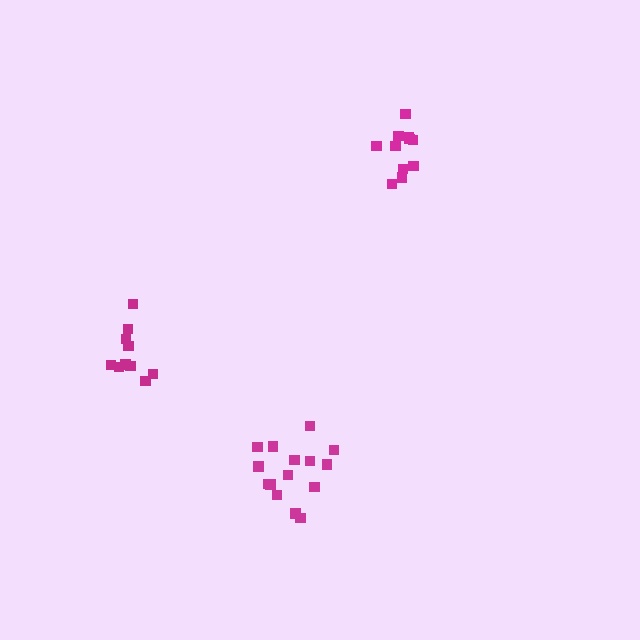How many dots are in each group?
Group 1: 10 dots, Group 2: 11 dots, Group 3: 15 dots (36 total).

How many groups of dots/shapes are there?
There are 3 groups.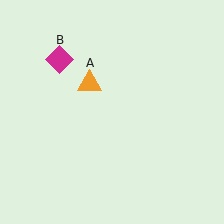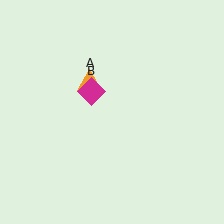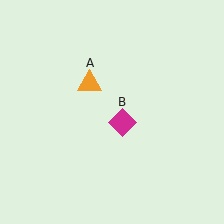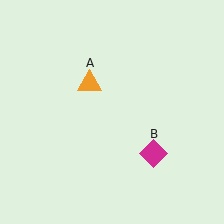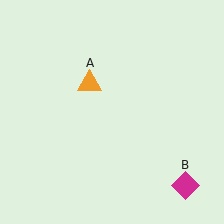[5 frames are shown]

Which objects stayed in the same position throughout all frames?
Orange triangle (object A) remained stationary.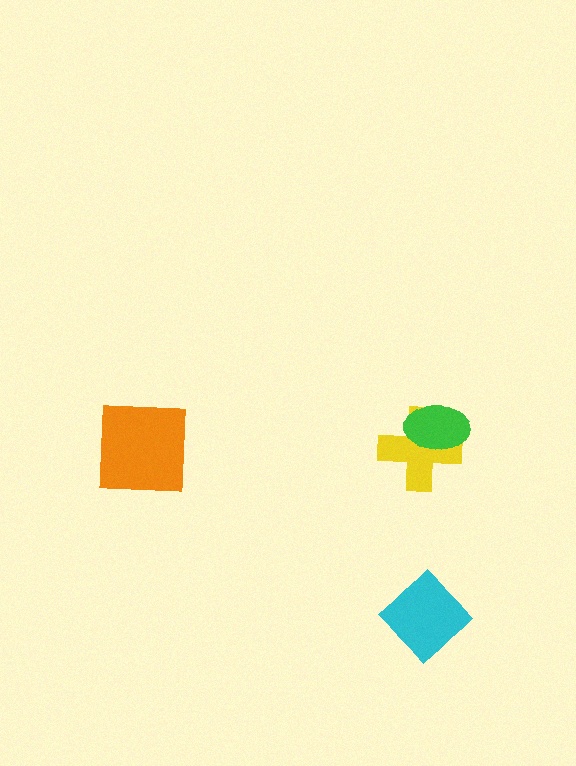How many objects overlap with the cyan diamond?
0 objects overlap with the cyan diamond.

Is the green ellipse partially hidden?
No, no other shape covers it.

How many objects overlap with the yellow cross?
1 object overlaps with the yellow cross.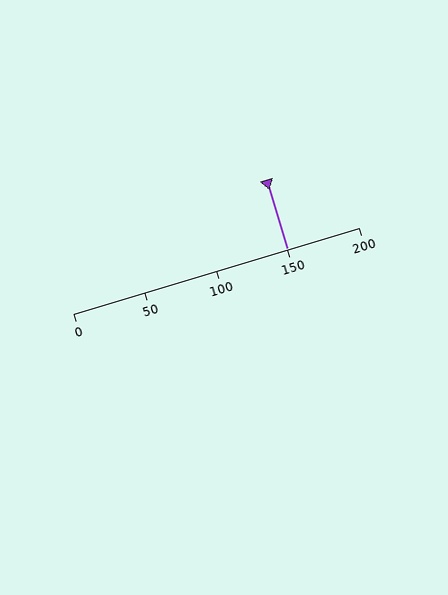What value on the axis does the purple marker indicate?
The marker indicates approximately 150.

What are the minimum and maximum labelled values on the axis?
The axis runs from 0 to 200.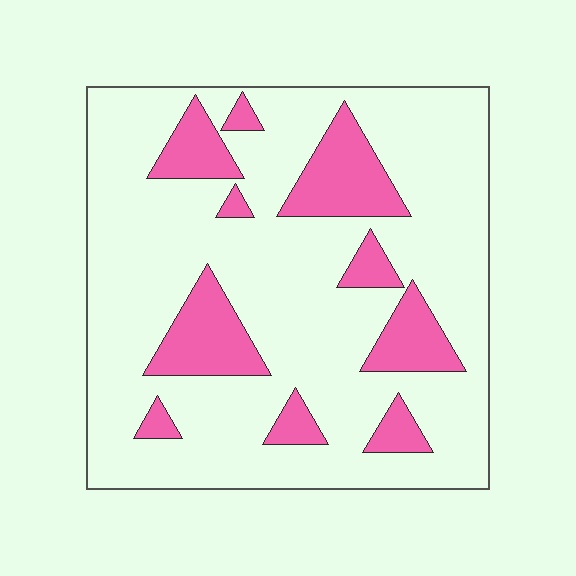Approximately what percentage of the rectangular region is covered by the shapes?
Approximately 20%.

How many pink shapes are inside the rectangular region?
10.